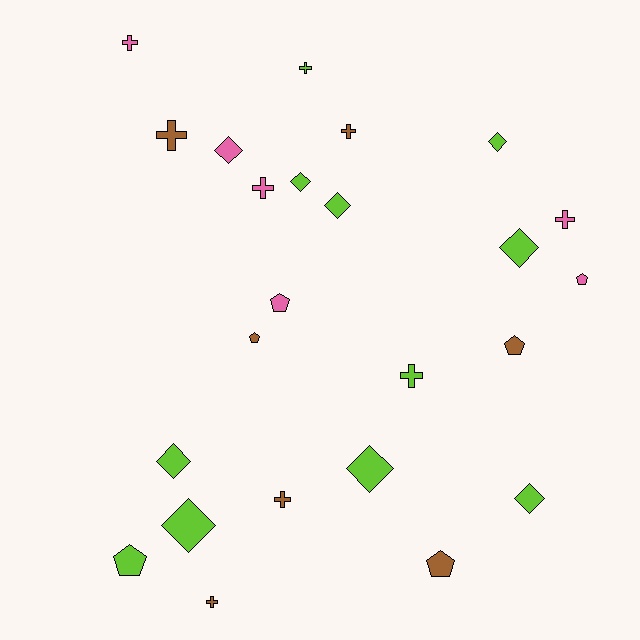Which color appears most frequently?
Lime, with 11 objects.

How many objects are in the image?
There are 24 objects.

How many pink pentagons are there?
There are 2 pink pentagons.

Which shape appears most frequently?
Cross, with 9 objects.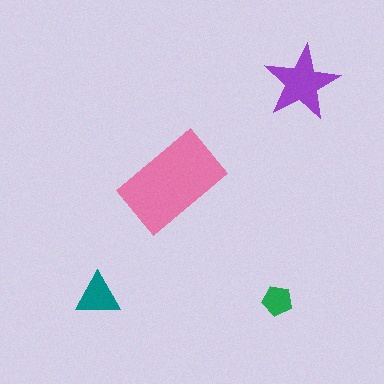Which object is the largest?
The pink rectangle.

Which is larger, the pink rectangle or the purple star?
The pink rectangle.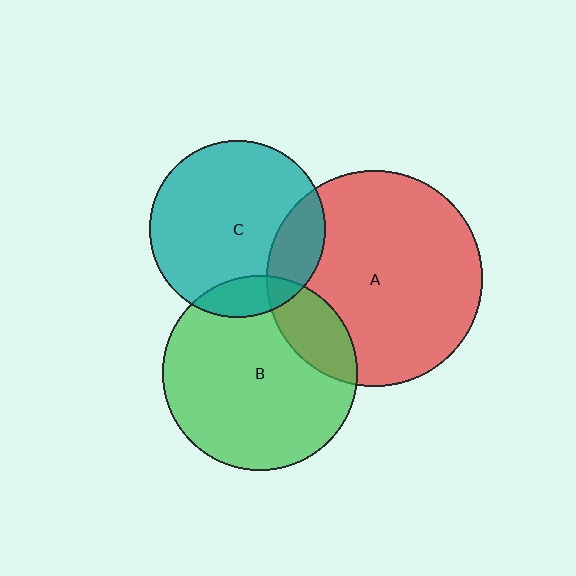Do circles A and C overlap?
Yes.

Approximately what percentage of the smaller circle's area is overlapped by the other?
Approximately 20%.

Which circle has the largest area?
Circle A (red).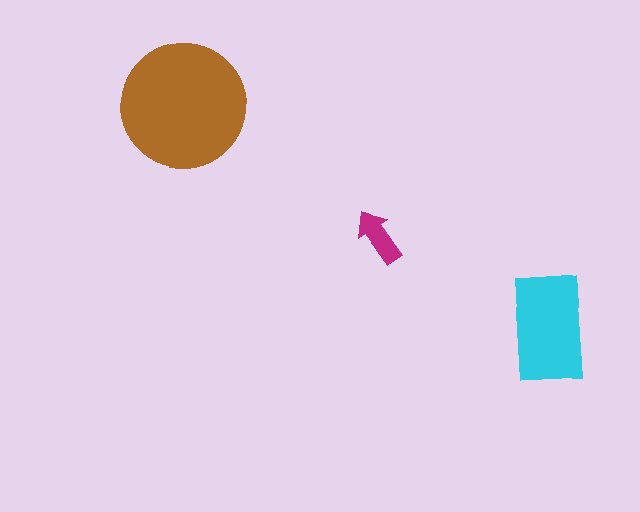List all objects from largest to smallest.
The brown circle, the cyan rectangle, the magenta arrow.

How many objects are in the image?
There are 3 objects in the image.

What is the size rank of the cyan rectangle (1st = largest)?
2nd.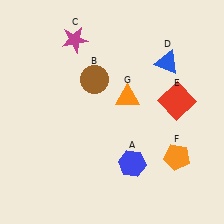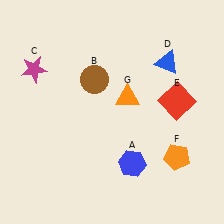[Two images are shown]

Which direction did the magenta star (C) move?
The magenta star (C) moved left.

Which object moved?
The magenta star (C) moved left.